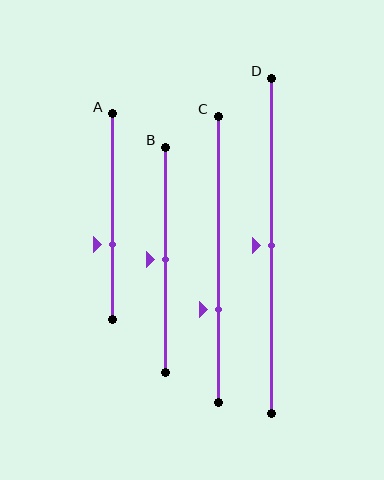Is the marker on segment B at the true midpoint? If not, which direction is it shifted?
Yes, the marker on segment B is at the true midpoint.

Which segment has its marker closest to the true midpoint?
Segment B has its marker closest to the true midpoint.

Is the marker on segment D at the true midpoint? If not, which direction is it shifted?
Yes, the marker on segment D is at the true midpoint.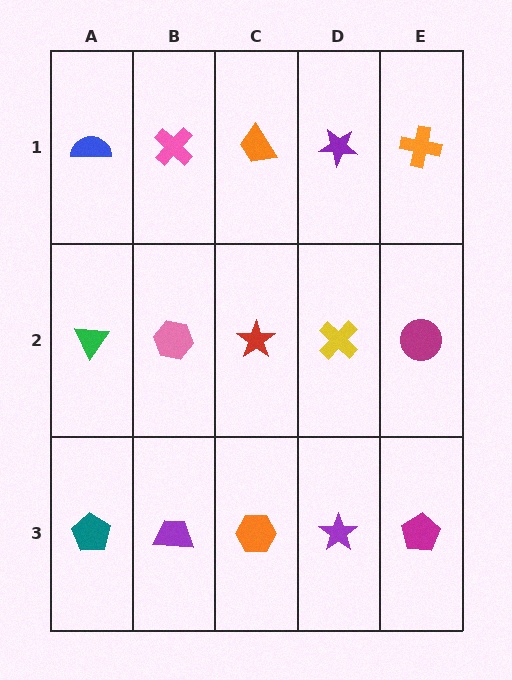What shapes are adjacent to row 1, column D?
A yellow cross (row 2, column D), an orange trapezoid (row 1, column C), an orange cross (row 1, column E).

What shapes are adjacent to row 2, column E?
An orange cross (row 1, column E), a magenta pentagon (row 3, column E), a yellow cross (row 2, column D).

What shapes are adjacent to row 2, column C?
An orange trapezoid (row 1, column C), an orange hexagon (row 3, column C), a pink hexagon (row 2, column B), a yellow cross (row 2, column D).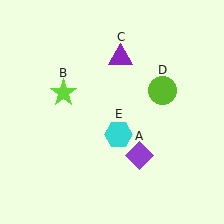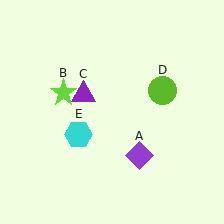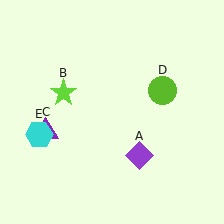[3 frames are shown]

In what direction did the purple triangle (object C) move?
The purple triangle (object C) moved down and to the left.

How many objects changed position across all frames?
2 objects changed position: purple triangle (object C), cyan hexagon (object E).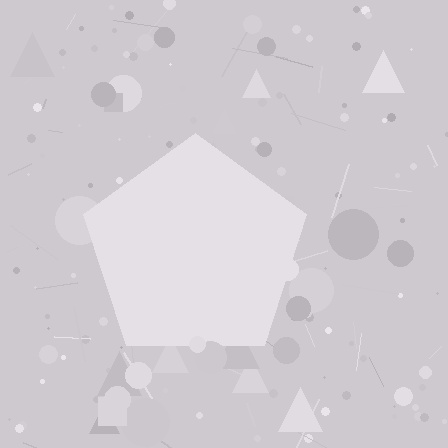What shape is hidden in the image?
A pentagon is hidden in the image.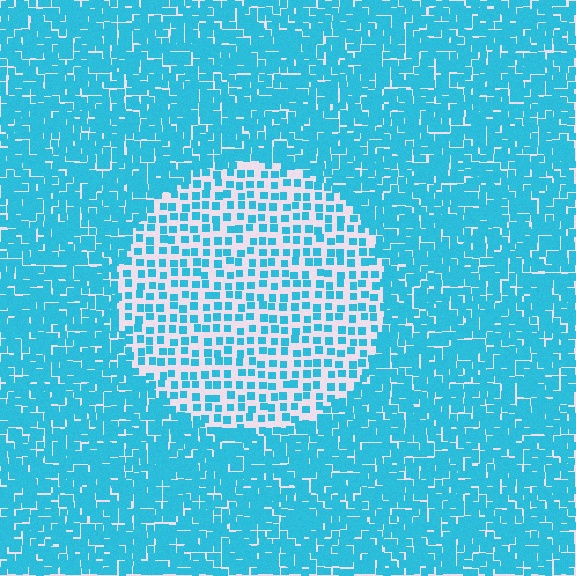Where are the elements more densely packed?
The elements are more densely packed outside the circle boundary.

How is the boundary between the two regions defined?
The boundary is defined by a change in element density (approximately 2.3x ratio). All elements are the same color, size, and shape.